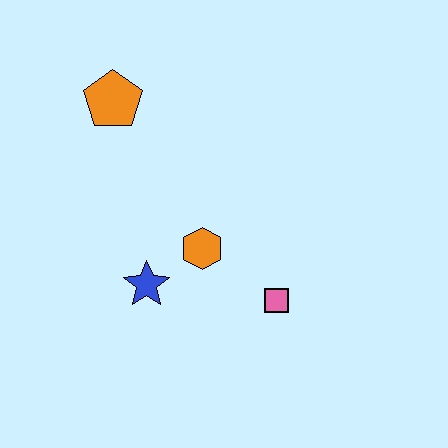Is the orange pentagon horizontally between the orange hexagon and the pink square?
No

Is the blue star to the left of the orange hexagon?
Yes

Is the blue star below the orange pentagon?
Yes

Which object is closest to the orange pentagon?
The orange hexagon is closest to the orange pentagon.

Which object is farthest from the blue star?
The orange pentagon is farthest from the blue star.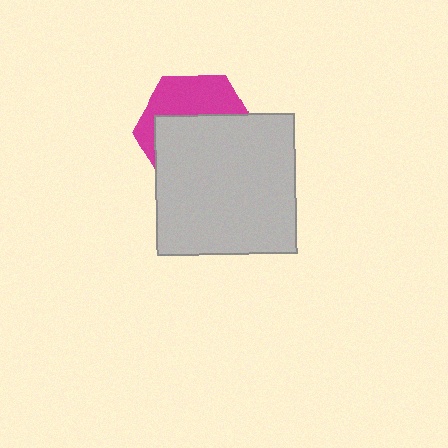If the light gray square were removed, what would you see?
You would see the complete magenta hexagon.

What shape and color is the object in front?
The object in front is a light gray square.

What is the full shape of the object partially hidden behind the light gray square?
The partially hidden object is a magenta hexagon.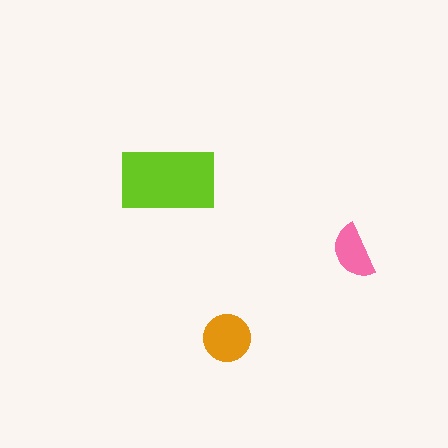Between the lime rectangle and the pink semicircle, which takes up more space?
The lime rectangle.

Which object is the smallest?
The pink semicircle.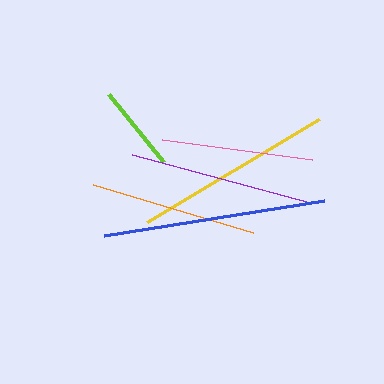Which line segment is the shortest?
The lime line is the shortest at approximately 88 pixels.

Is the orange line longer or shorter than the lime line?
The orange line is longer than the lime line.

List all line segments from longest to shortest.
From longest to shortest: blue, yellow, purple, orange, pink, lime.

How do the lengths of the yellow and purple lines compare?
The yellow and purple lines are approximately the same length.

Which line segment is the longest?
The blue line is the longest at approximately 223 pixels.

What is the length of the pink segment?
The pink segment is approximately 151 pixels long.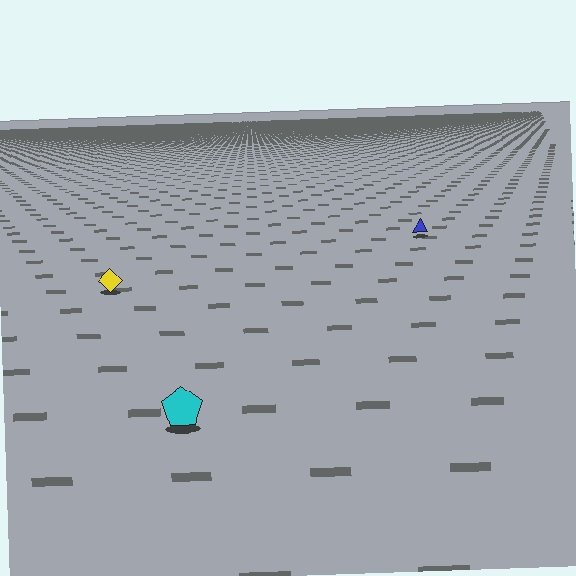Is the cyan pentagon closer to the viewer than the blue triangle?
Yes. The cyan pentagon is closer — you can tell from the texture gradient: the ground texture is coarser near it.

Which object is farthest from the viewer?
The blue triangle is farthest from the viewer. It appears smaller and the ground texture around it is denser.